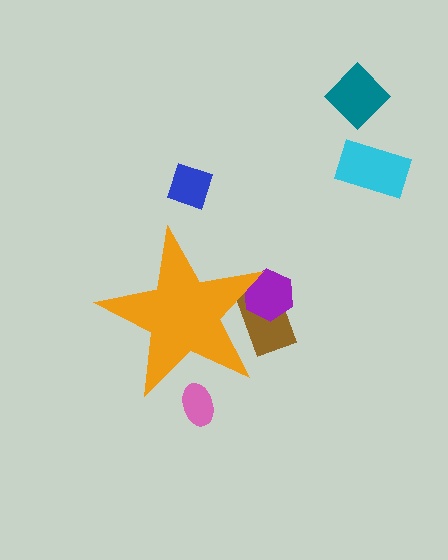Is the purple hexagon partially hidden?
Yes, the purple hexagon is partially hidden behind the orange star.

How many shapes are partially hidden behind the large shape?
3 shapes are partially hidden.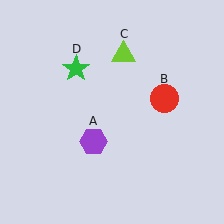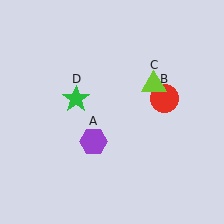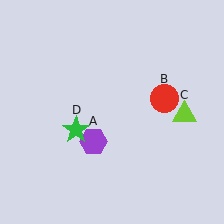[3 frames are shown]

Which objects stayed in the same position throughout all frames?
Purple hexagon (object A) and red circle (object B) remained stationary.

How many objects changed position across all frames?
2 objects changed position: lime triangle (object C), green star (object D).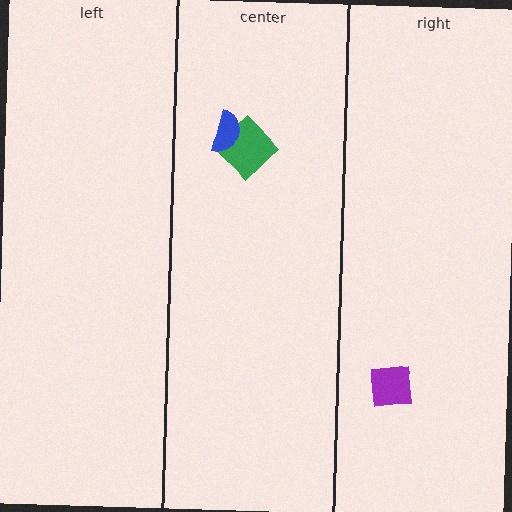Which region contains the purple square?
The right region.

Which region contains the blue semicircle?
The center region.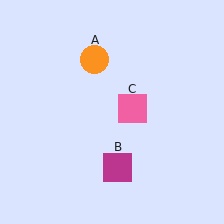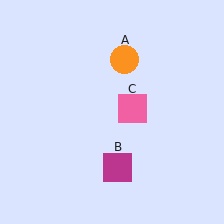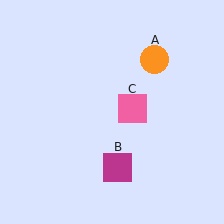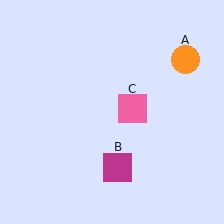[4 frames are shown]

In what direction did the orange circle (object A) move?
The orange circle (object A) moved right.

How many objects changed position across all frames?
1 object changed position: orange circle (object A).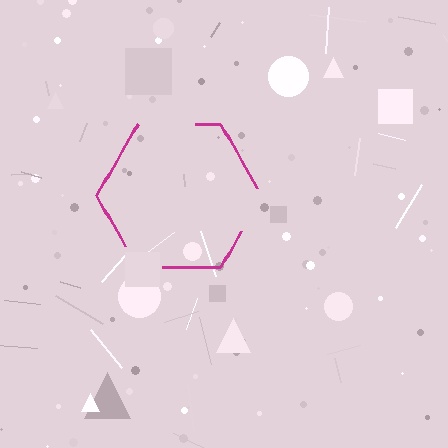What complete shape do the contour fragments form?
The contour fragments form a hexagon.